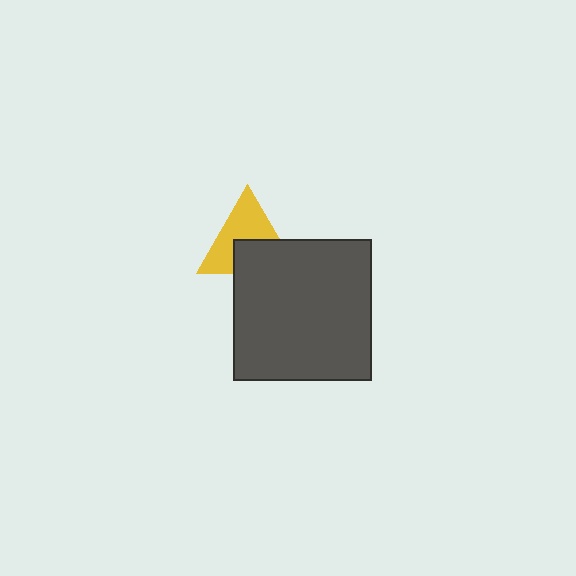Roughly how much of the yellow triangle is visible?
About half of it is visible (roughly 59%).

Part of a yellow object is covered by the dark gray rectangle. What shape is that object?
It is a triangle.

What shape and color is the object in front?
The object in front is a dark gray rectangle.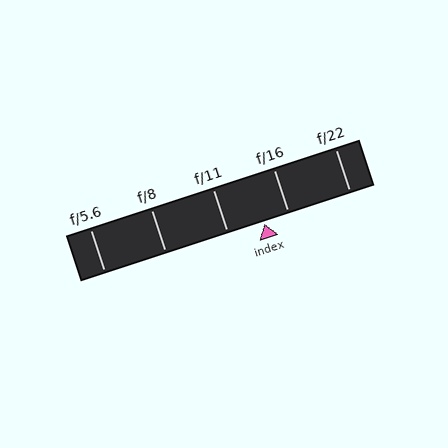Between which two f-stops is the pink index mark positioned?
The index mark is between f/11 and f/16.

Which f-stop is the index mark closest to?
The index mark is closest to f/16.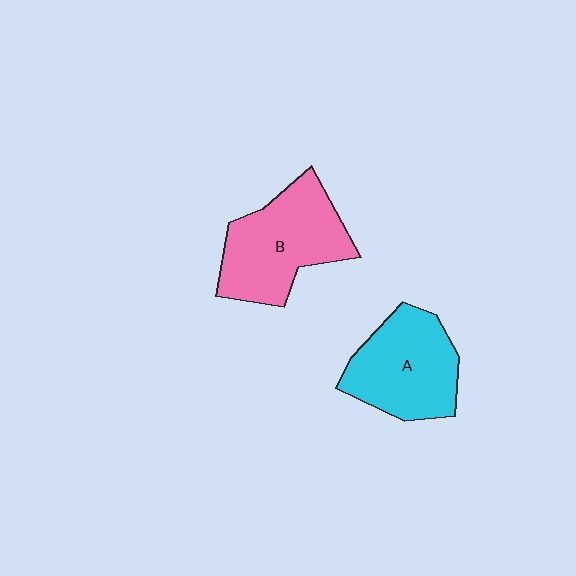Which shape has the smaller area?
Shape A (cyan).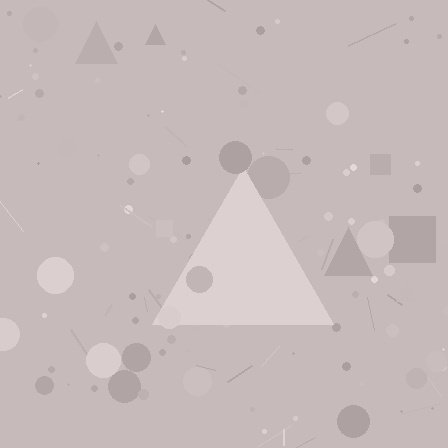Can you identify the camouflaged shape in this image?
The camouflaged shape is a triangle.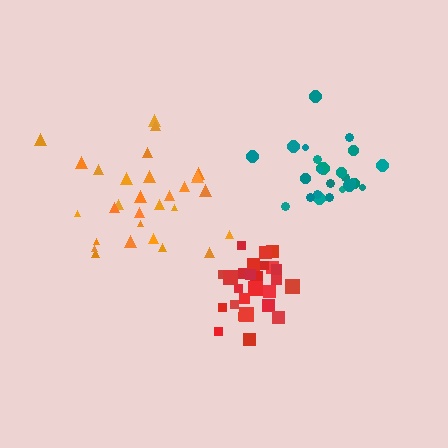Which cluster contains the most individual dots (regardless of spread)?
Orange (29).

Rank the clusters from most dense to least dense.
red, teal, orange.